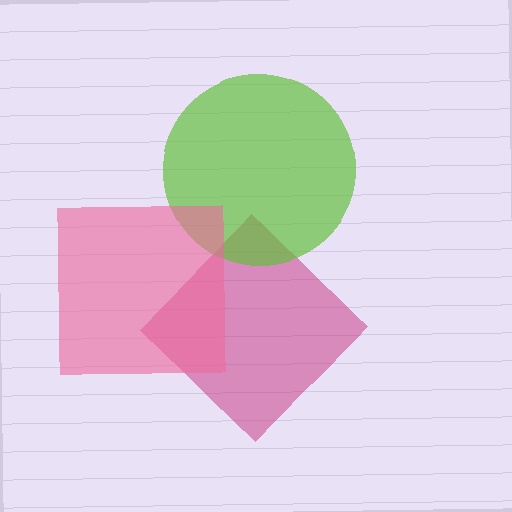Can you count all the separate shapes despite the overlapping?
Yes, there are 3 separate shapes.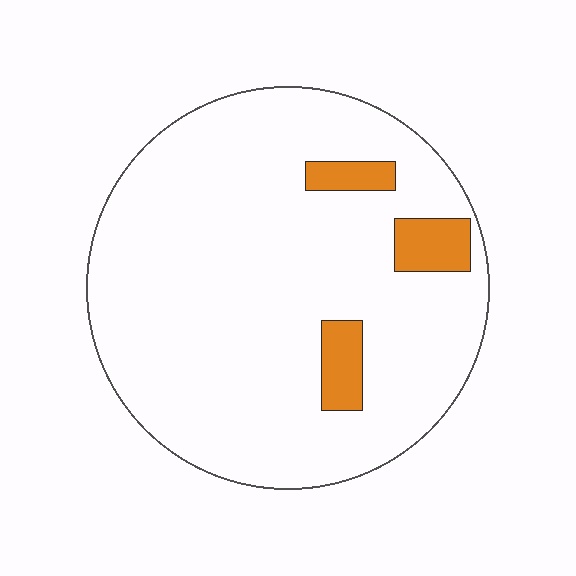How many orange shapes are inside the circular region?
3.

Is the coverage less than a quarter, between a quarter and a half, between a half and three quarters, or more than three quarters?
Less than a quarter.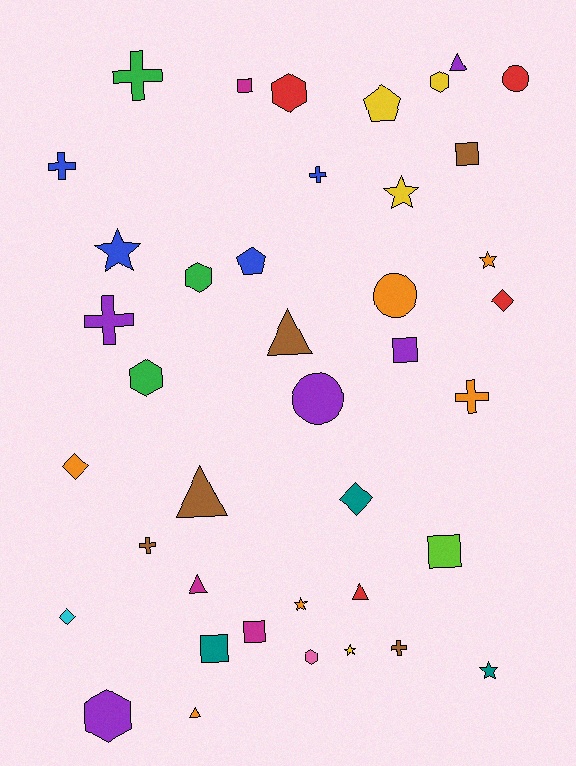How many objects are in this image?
There are 40 objects.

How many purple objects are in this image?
There are 5 purple objects.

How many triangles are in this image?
There are 6 triangles.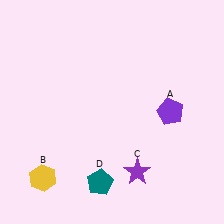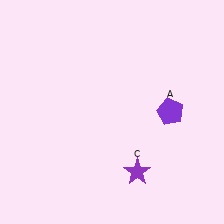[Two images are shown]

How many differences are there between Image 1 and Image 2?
There are 2 differences between the two images.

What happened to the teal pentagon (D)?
The teal pentagon (D) was removed in Image 2. It was in the bottom-left area of Image 1.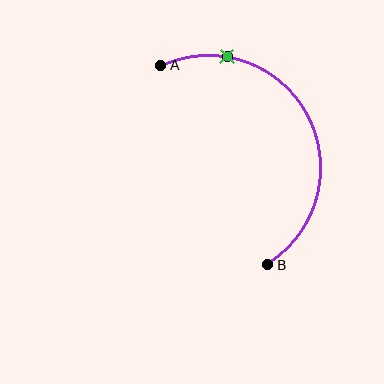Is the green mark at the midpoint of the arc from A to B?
No. The green mark lies on the arc but is closer to endpoint A. The arc midpoint would be at the point on the curve equidistant along the arc from both A and B.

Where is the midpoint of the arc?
The arc midpoint is the point on the curve farthest from the straight line joining A and B. It sits to the right of that line.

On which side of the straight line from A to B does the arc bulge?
The arc bulges to the right of the straight line connecting A and B.